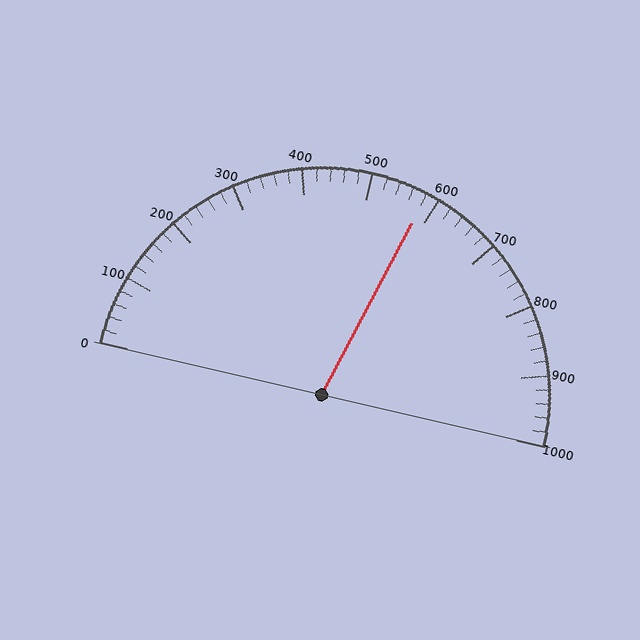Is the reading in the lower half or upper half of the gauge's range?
The reading is in the upper half of the range (0 to 1000).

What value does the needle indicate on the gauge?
The needle indicates approximately 580.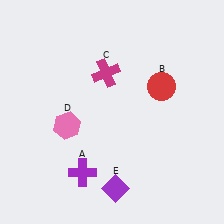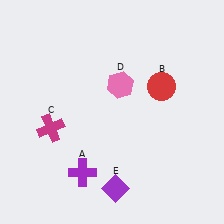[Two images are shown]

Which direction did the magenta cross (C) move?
The magenta cross (C) moved down.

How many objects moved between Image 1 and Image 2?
2 objects moved between the two images.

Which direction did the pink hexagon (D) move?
The pink hexagon (D) moved right.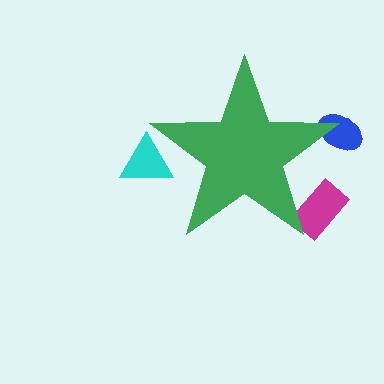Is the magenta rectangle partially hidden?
Yes, the magenta rectangle is partially hidden behind the green star.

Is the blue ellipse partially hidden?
Yes, the blue ellipse is partially hidden behind the green star.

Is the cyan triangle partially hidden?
Yes, the cyan triangle is partially hidden behind the green star.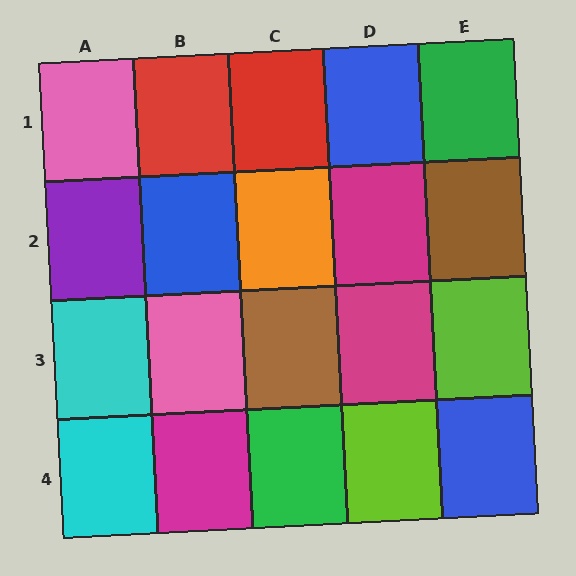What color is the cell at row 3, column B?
Pink.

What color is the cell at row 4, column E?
Blue.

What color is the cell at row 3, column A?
Cyan.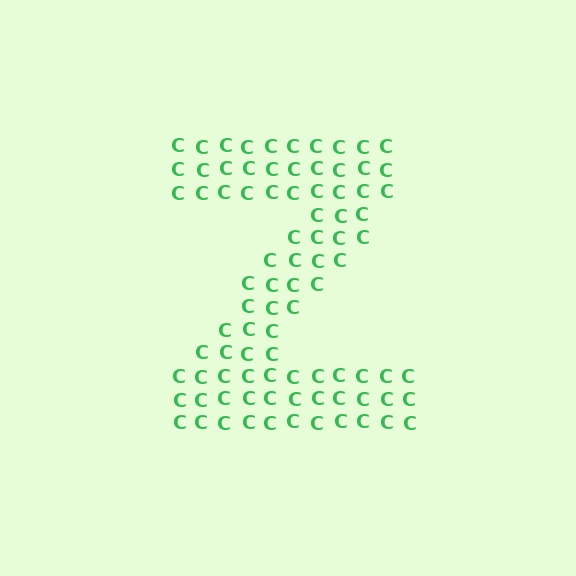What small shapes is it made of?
It is made of small letter C's.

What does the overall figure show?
The overall figure shows the letter Z.